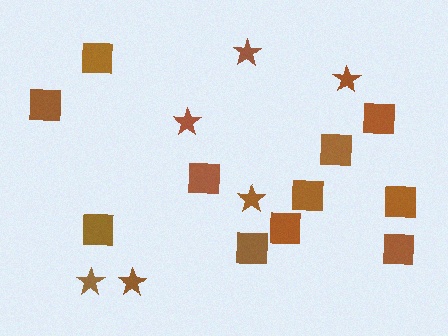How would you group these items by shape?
There are 2 groups: one group of stars (6) and one group of squares (11).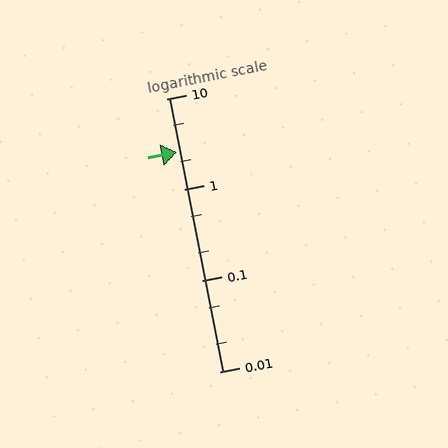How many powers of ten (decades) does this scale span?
The scale spans 3 decades, from 0.01 to 10.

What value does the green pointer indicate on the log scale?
The pointer indicates approximately 2.6.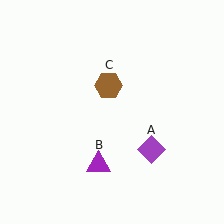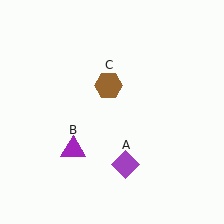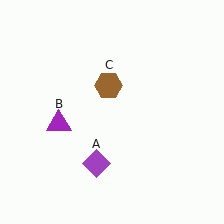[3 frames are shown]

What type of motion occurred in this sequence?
The purple diamond (object A), purple triangle (object B) rotated clockwise around the center of the scene.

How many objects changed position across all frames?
2 objects changed position: purple diamond (object A), purple triangle (object B).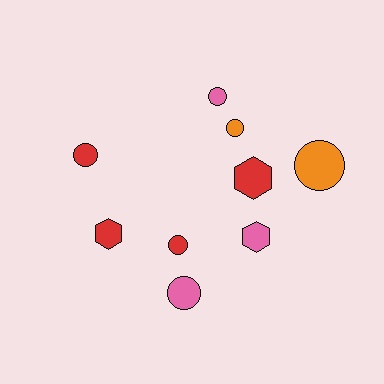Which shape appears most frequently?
Circle, with 6 objects.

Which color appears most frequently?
Red, with 4 objects.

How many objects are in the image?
There are 9 objects.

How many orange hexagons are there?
There are no orange hexagons.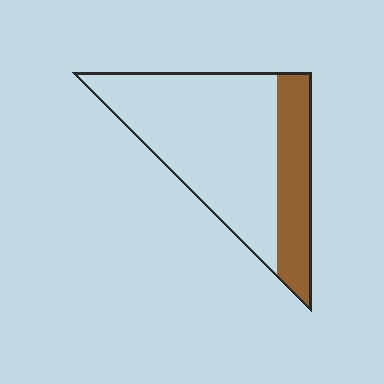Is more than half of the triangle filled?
No.